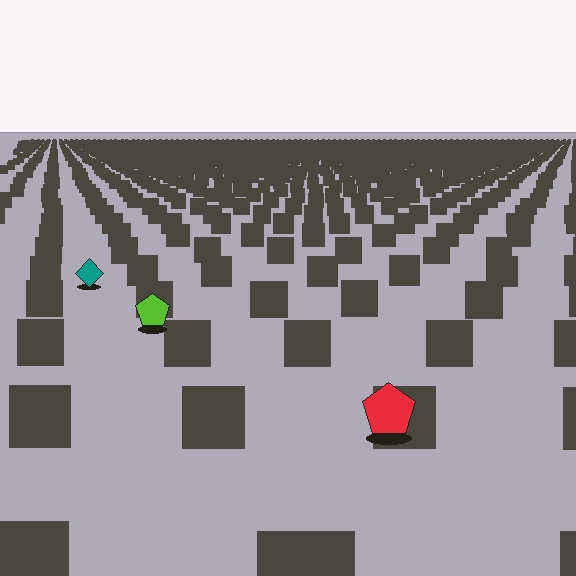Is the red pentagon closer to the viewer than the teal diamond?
Yes. The red pentagon is closer — you can tell from the texture gradient: the ground texture is coarser near it.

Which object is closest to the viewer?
The red pentagon is closest. The texture marks near it are larger and more spread out.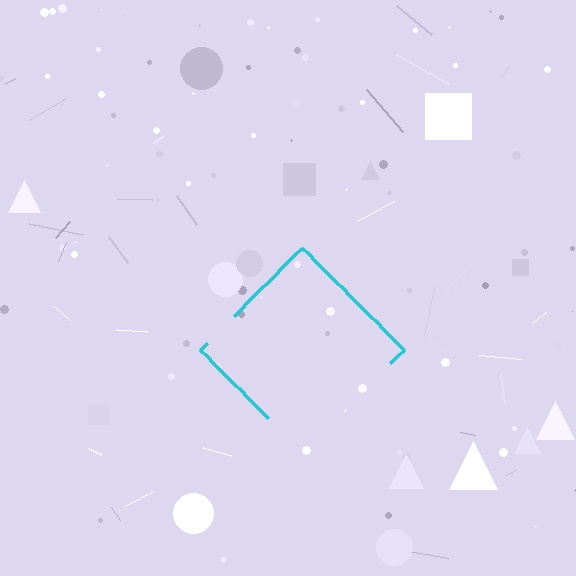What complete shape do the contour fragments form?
The contour fragments form a diamond.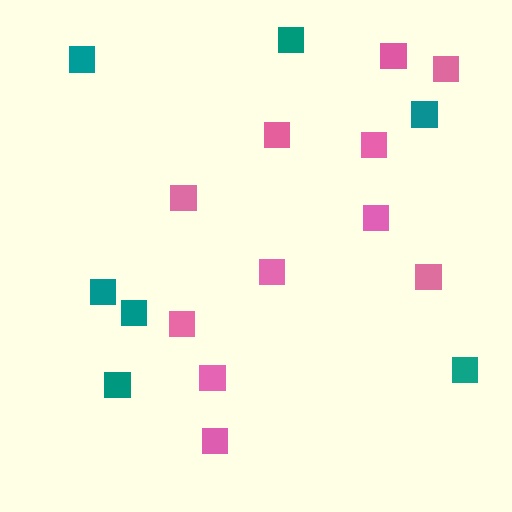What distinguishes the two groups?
There are 2 groups: one group of pink squares (11) and one group of teal squares (7).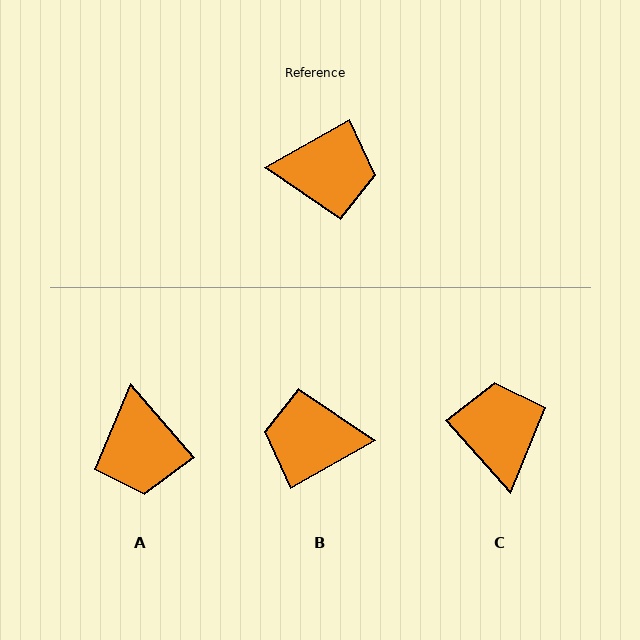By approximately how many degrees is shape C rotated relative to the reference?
Approximately 103 degrees counter-clockwise.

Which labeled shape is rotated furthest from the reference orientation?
B, about 180 degrees away.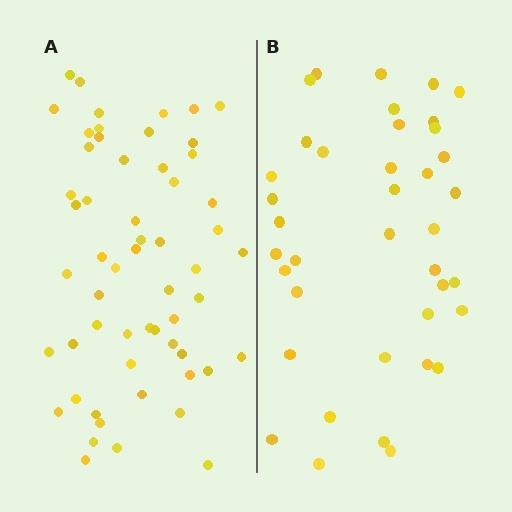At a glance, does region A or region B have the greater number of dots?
Region A (the left region) has more dots.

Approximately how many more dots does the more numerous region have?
Region A has approximately 20 more dots than region B.